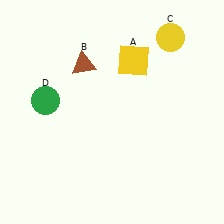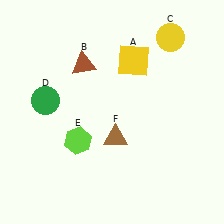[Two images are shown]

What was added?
A lime hexagon (E), a brown triangle (F) were added in Image 2.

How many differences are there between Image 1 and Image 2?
There are 2 differences between the two images.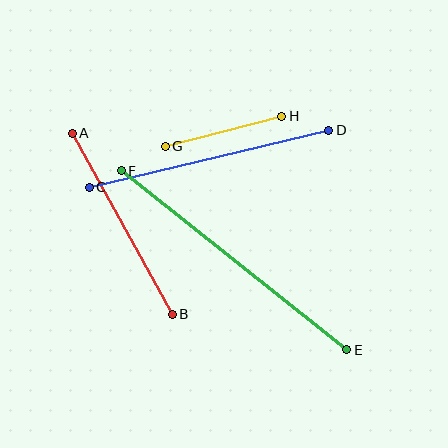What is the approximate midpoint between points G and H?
The midpoint is at approximately (223, 131) pixels.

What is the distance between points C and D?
The distance is approximately 246 pixels.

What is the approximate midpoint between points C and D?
The midpoint is at approximately (209, 159) pixels.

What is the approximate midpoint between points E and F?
The midpoint is at approximately (234, 260) pixels.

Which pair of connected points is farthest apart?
Points E and F are farthest apart.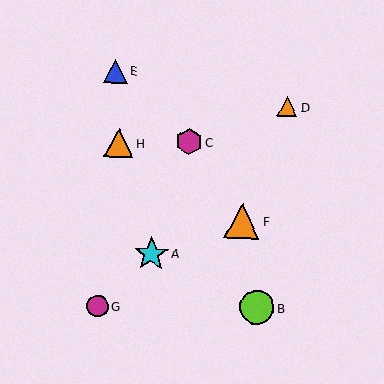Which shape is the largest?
The orange triangle (labeled F) is the largest.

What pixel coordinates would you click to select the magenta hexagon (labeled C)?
Click at (189, 142) to select the magenta hexagon C.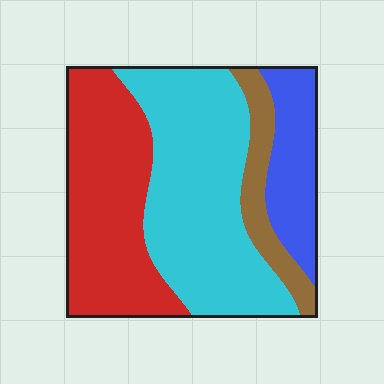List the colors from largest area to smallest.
From largest to smallest: cyan, red, blue, brown.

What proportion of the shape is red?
Red takes up about one third (1/3) of the shape.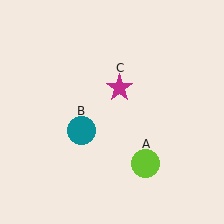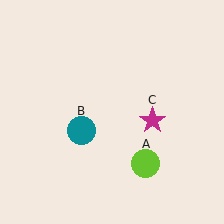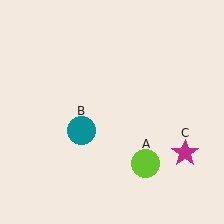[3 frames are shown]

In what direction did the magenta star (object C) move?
The magenta star (object C) moved down and to the right.